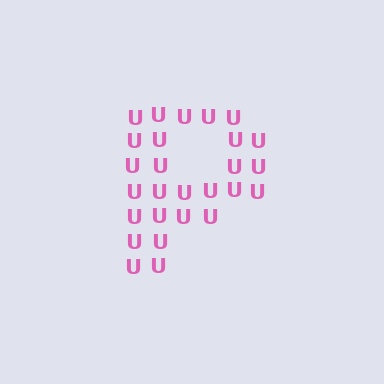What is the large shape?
The large shape is the letter P.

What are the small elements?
The small elements are letter U's.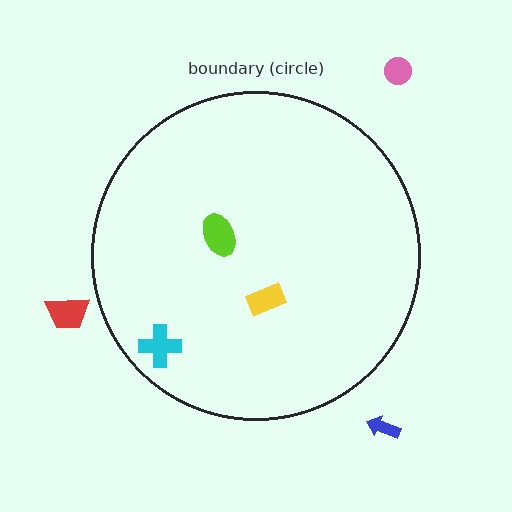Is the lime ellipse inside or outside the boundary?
Inside.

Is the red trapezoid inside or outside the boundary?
Outside.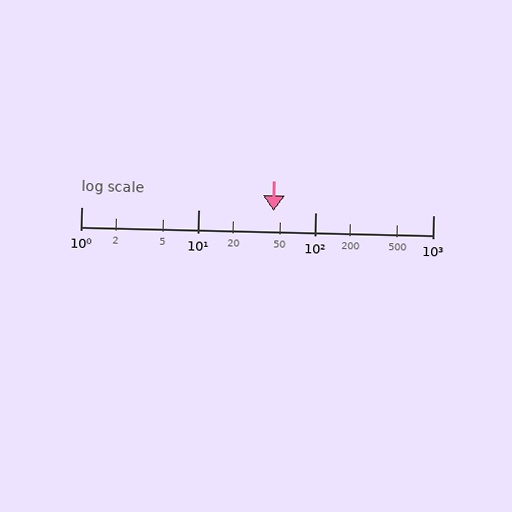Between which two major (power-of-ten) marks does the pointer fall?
The pointer is between 10 and 100.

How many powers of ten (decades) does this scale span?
The scale spans 3 decades, from 1 to 1000.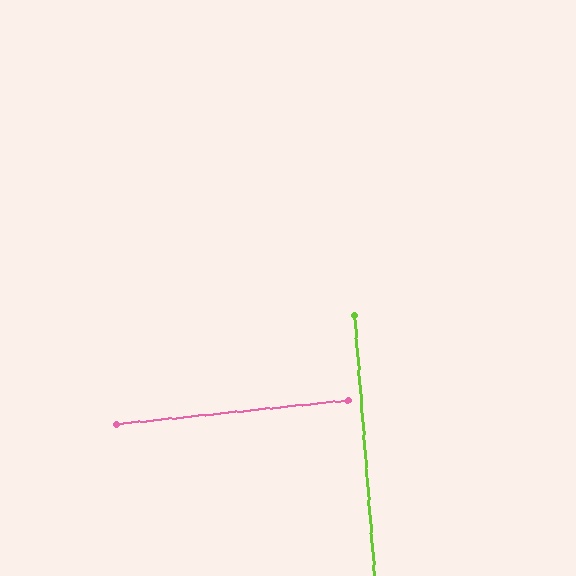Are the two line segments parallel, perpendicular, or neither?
Perpendicular — they meet at approximately 88°.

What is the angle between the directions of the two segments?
Approximately 88 degrees.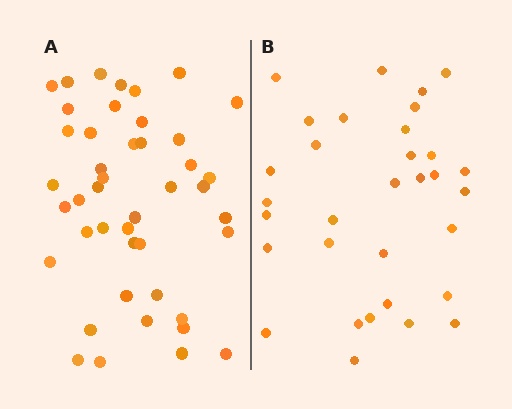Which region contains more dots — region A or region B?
Region A (the left region) has more dots.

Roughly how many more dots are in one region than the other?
Region A has roughly 12 or so more dots than region B.